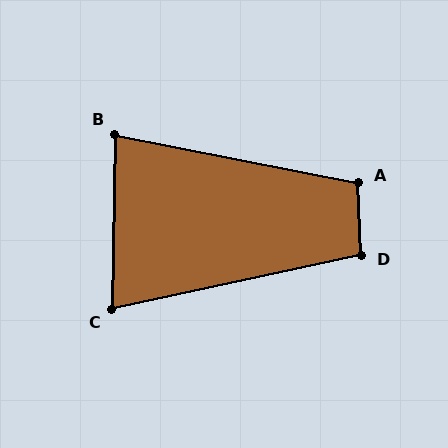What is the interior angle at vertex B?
Approximately 80 degrees (acute).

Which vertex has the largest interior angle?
A, at approximately 103 degrees.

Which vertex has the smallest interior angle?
C, at approximately 77 degrees.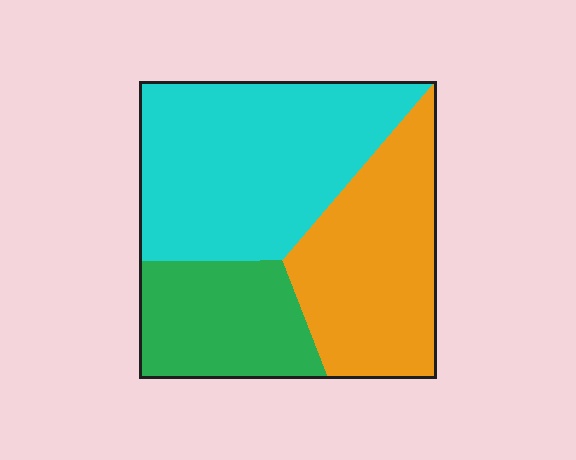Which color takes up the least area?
Green, at roughly 20%.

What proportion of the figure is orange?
Orange takes up between a sixth and a third of the figure.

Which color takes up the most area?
Cyan, at roughly 45%.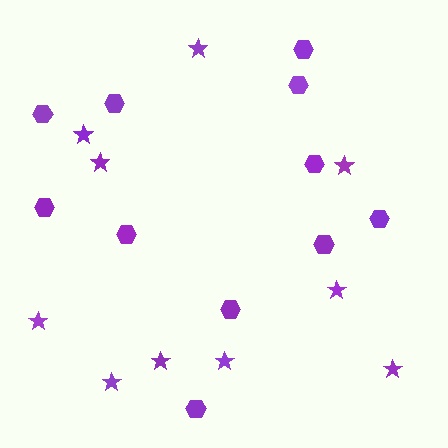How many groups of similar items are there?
There are 2 groups: one group of stars (10) and one group of hexagons (11).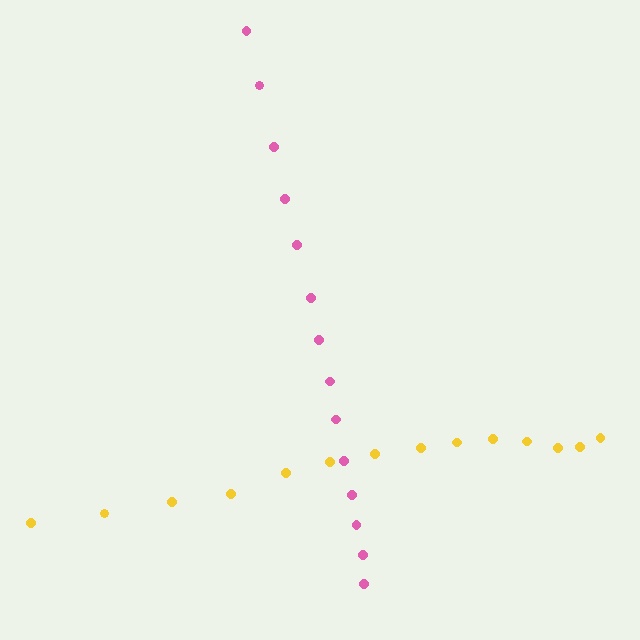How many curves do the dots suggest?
There are 2 distinct paths.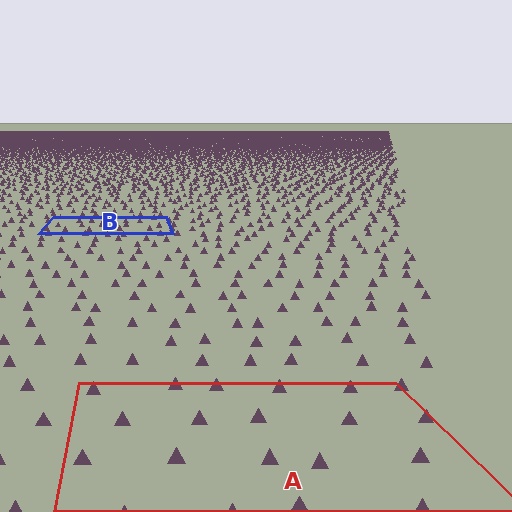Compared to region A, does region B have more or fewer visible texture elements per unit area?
Region B has more texture elements per unit area — they are packed more densely because it is farther away.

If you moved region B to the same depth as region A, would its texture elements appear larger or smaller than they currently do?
They would appear larger. At a closer depth, the same texture elements are projected at a bigger on-screen size.